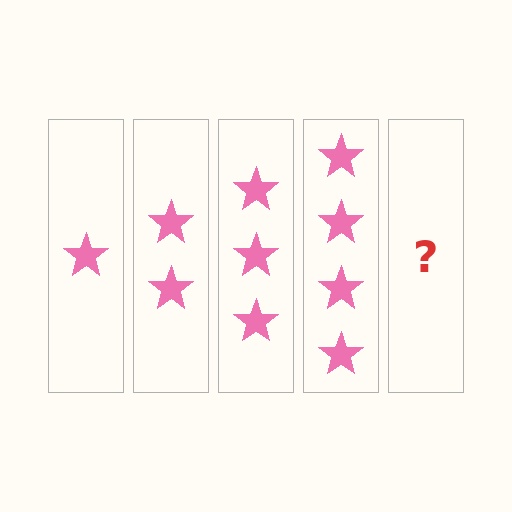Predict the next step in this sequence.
The next step is 5 stars.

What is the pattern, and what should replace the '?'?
The pattern is that each step adds one more star. The '?' should be 5 stars.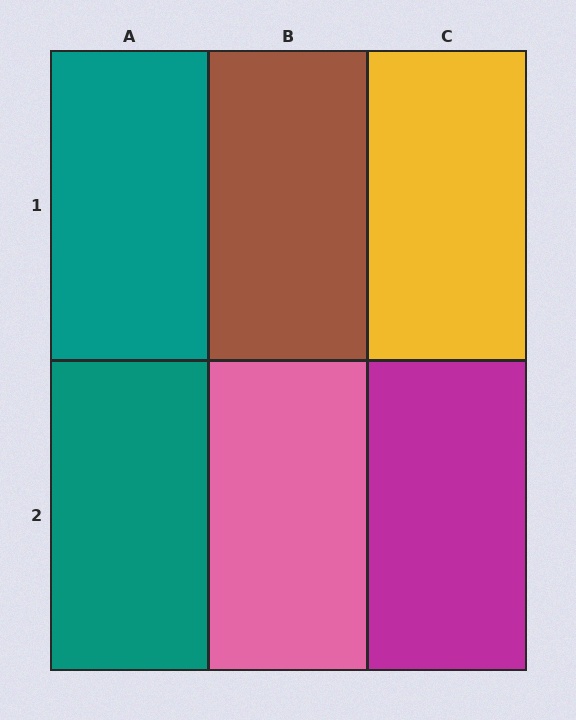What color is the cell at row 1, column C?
Yellow.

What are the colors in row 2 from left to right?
Teal, pink, magenta.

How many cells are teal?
2 cells are teal.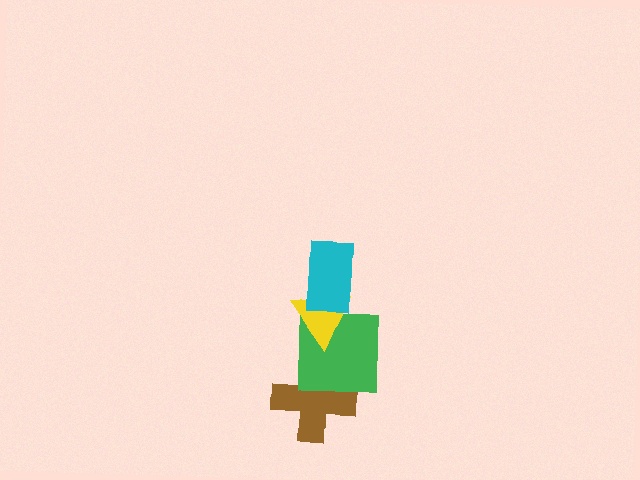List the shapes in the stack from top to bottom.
From top to bottom: the cyan rectangle, the yellow triangle, the green square, the brown cross.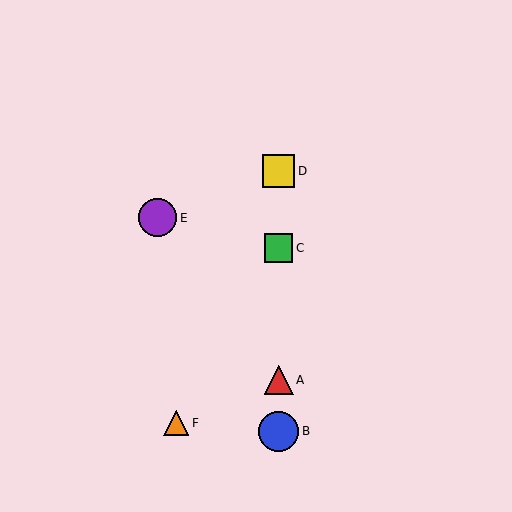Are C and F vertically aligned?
No, C is at x≈279 and F is at x≈176.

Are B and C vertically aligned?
Yes, both are at x≈279.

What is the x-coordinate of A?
Object A is at x≈279.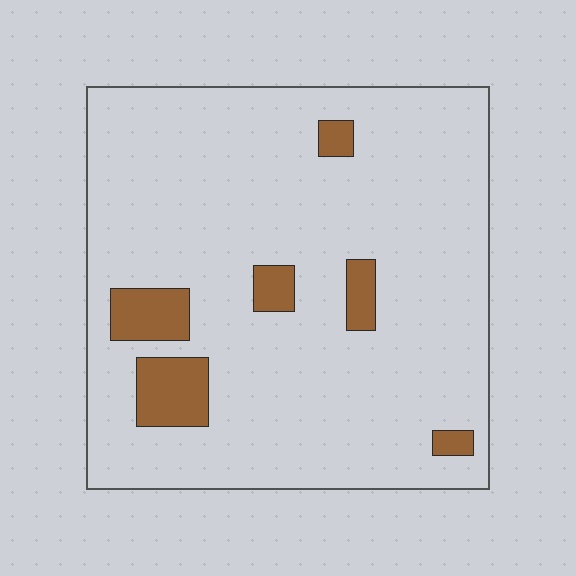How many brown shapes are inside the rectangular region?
6.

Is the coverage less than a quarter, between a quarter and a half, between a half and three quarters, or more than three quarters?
Less than a quarter.